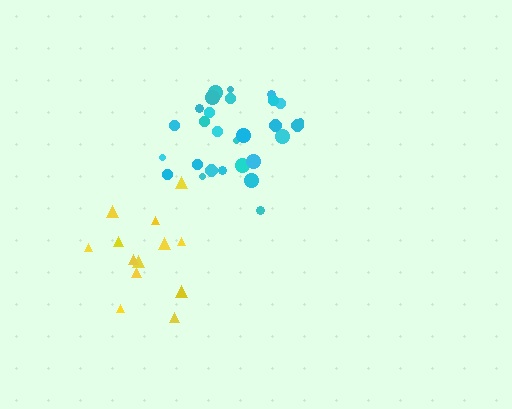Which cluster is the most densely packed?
Cyan.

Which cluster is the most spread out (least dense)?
Yellow.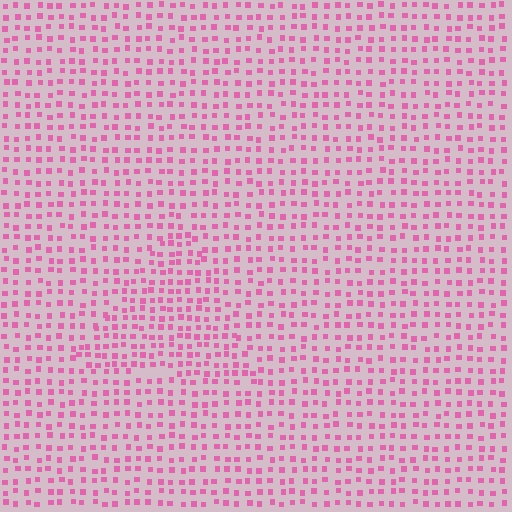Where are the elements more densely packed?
The elements are more densely packed inside the triangle boundary.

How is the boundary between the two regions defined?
The boundary is defined by a change in element density (approximately 1.4x ratio). All elements are the same color, size, and shape.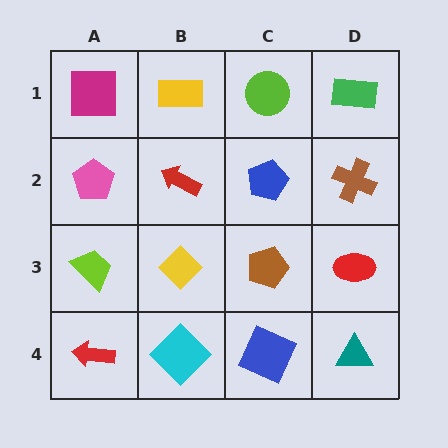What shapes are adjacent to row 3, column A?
A pink pentagon (row 2, column A), a red arrow (row 4, column A), a yellow diamond (row 3, column B).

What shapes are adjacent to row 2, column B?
A yellow rectangle (row 1, column B), a yellow diamond (row 3, column B), a pink pentagon (row 2, column A), a blue pentagon (row 2, column C).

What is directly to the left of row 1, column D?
A lime circle.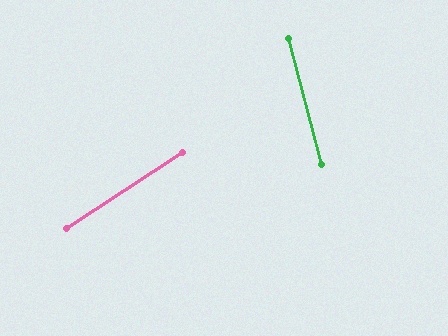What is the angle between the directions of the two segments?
Approximately 72 degrees.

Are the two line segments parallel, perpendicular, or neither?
Neither parallel nor perpendicular — they differ by about 72°.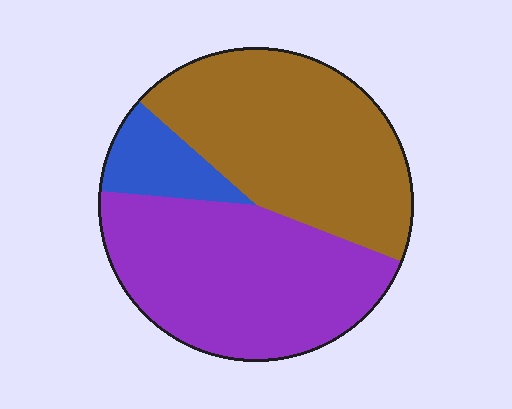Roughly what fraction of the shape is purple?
Purple takes up between a third and a half of the shape.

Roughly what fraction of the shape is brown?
Brown covers roughly 45% of the shape.